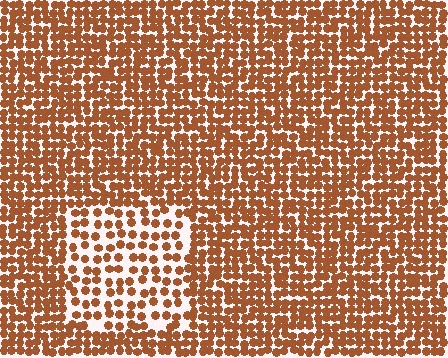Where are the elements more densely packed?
The elements are more densely packed outside the rectangle boundary.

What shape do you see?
I see a rectangle.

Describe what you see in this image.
The image contains small brown elements arranged at two different densities. A rectangle-shaped region is visible where the elements are less densely packed than the surrounding area.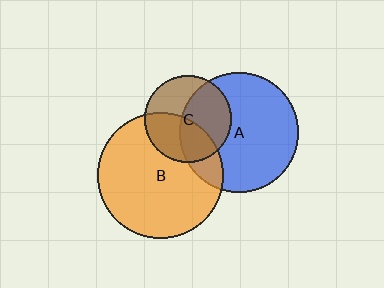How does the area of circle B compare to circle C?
Approximately 2.1 times.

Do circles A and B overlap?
Yes.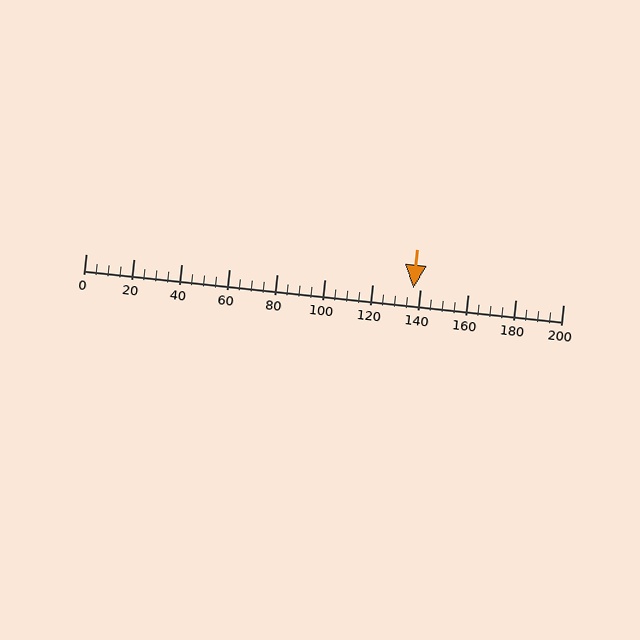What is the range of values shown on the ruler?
The ruler shows values from 0 to 200.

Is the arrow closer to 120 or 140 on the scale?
The arrow is closer to 140.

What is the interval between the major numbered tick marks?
The major tick marks are spaced 20 units apart.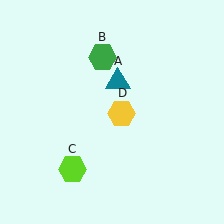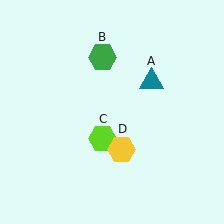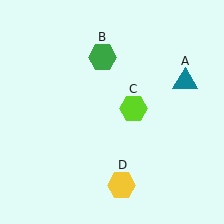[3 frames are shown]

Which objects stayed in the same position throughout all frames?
Green hexagon (object B) remained stationary.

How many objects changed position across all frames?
3 objects changed position: teal triangle (object A), lime hexagon (object C), yellow hexagon (object D).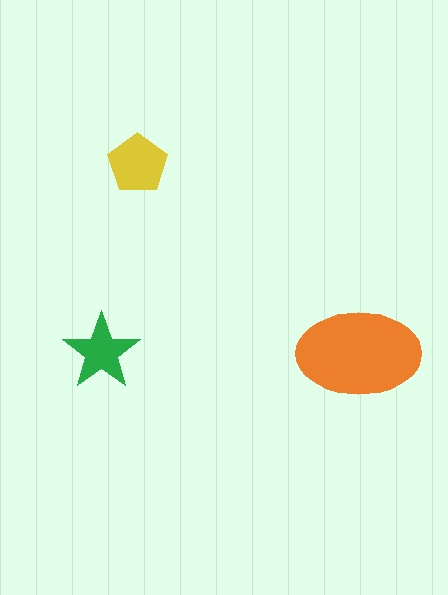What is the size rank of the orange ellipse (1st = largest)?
1st.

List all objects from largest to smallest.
The orange ellipse, the yellow pentagon, the green star.